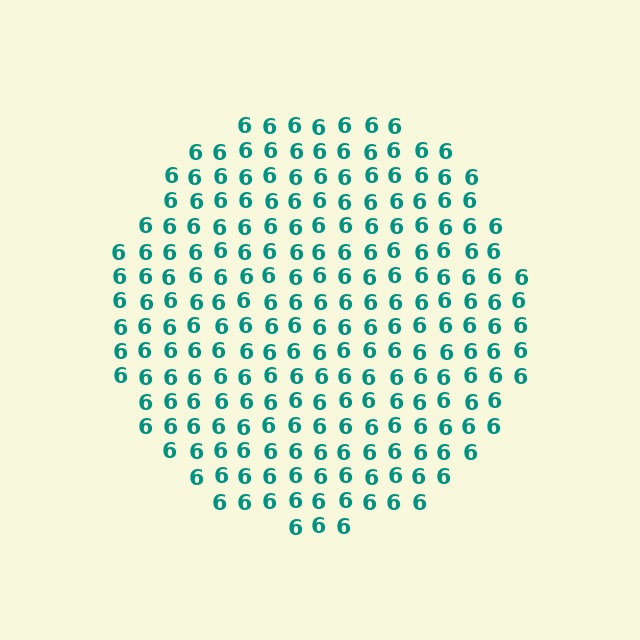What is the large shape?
The large shape is a circle.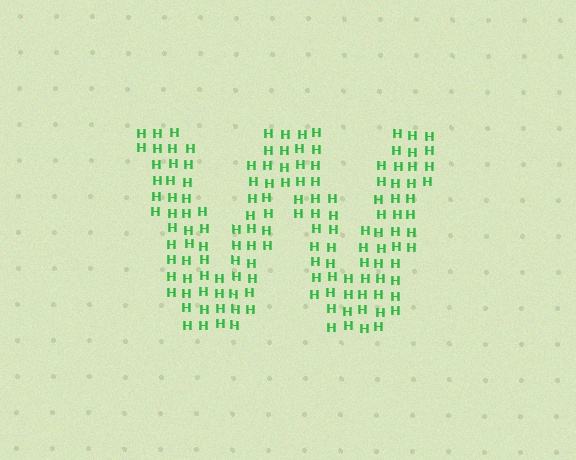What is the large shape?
The large shape is the letter W.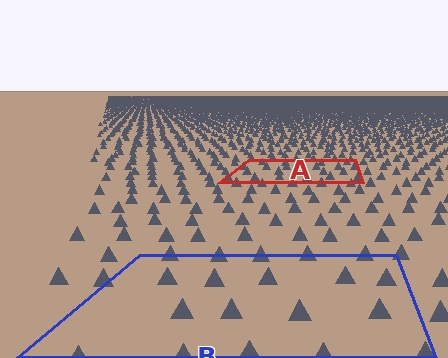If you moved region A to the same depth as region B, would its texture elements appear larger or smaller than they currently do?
They would appear larger. At a closer depth, the same texture elements are projected at a bigger on-screen size.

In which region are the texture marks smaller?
The texture marks are smaller in region A, because it is farther away.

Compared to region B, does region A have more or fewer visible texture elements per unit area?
Region A has more texture elements per unit area — they are packed more densely because it is farther away.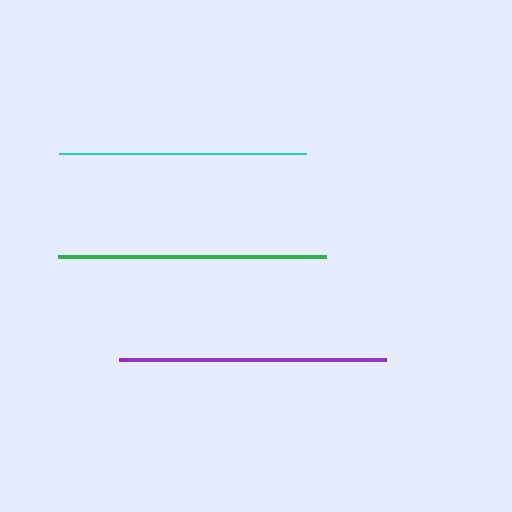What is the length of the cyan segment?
The cyan segment is approximately 247 pixels long.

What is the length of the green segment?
The green segment is approximately 268 pixels long.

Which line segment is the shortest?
The cyan line is the shortest at approximately 247 pixels.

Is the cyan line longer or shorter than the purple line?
The purple line is longer than the cyan line.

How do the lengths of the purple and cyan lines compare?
The purple and cyan lines are approximately the same length.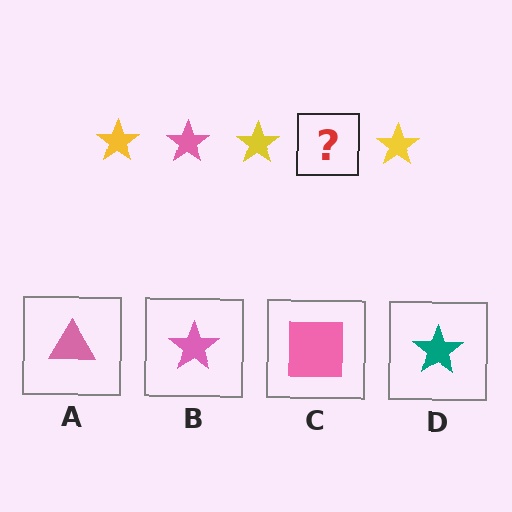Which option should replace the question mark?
Option B.